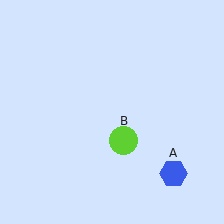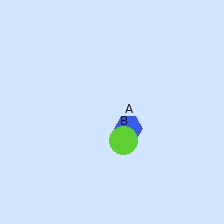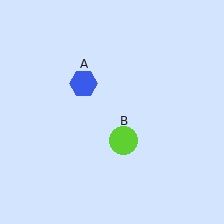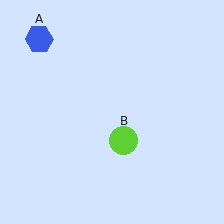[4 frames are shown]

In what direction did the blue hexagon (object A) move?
The blue hexagon (object A) moved up and to the left.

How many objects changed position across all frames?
1 object changed position: blue hexagon (object A).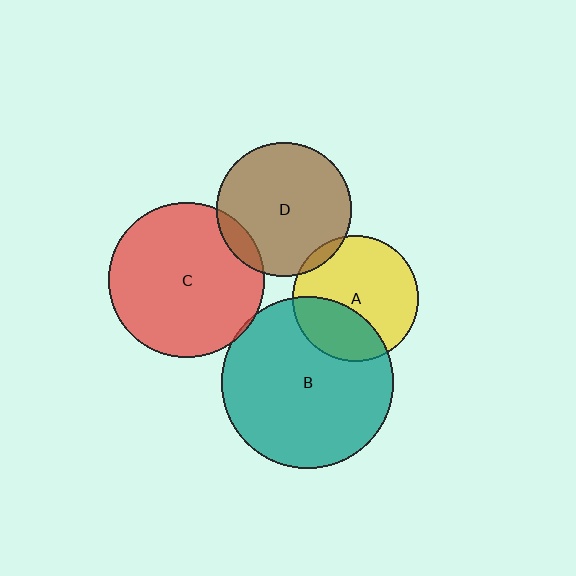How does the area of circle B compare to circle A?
Approximately 1.9 times.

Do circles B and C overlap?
Yes.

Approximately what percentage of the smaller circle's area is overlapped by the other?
Approximately 5%.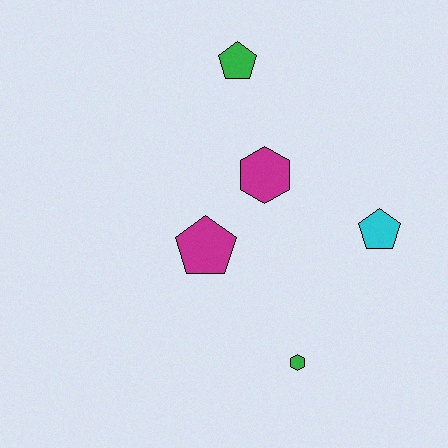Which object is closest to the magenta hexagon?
The magenta pentagon is closest to the magenta hexagon.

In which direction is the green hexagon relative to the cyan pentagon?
The green hexagon is below the cyan pentagon.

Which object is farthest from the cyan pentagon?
The green pentagon is farthest from the cyan pentagon.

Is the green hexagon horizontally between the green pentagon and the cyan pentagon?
Yes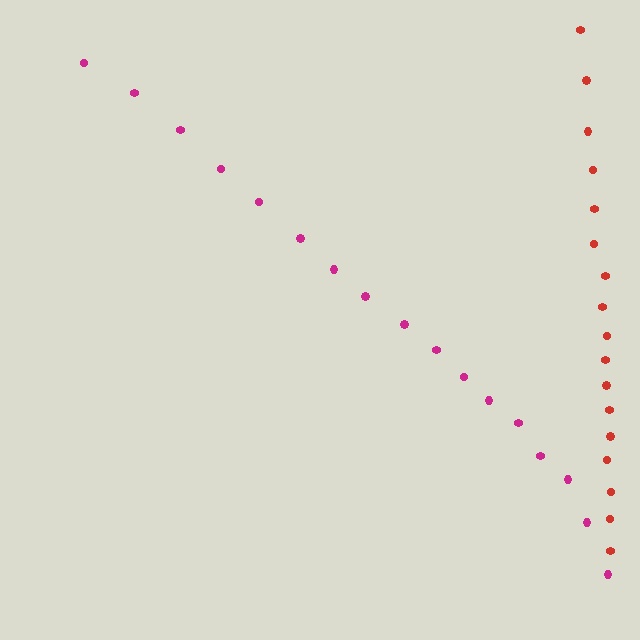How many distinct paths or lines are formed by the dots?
There are 2 distinct paths.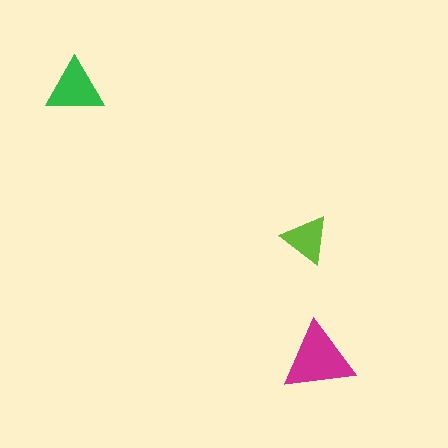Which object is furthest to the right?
The magenta triangle is rightmost.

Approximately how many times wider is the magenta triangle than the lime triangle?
About 1.5 times wider.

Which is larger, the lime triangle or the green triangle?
The green one.